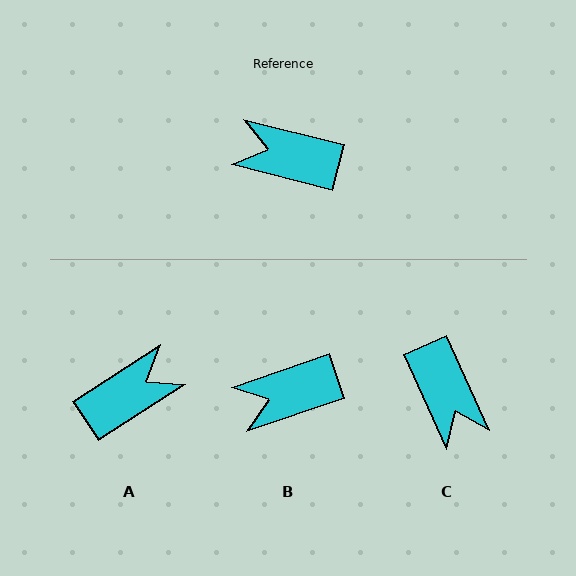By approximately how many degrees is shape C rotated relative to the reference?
Approximately 128 degrees counter-clockwise.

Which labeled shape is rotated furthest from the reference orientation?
A, about 133 degrees away.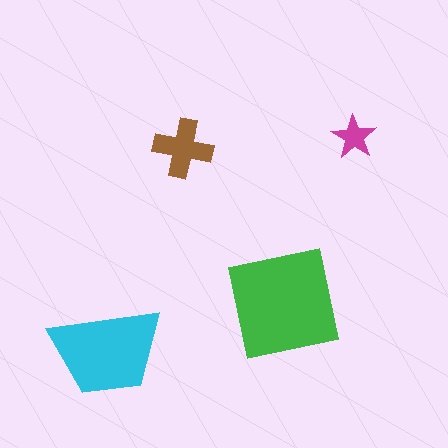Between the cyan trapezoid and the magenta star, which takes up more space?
The cyan trapezoid.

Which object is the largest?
The green square.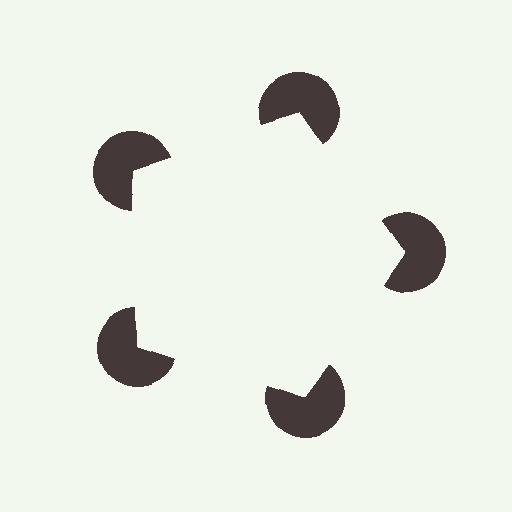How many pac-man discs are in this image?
There are 5 — one at each vertex of the illusory pentagon.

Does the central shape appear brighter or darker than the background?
It typically appears slightly brighter than the background, even though no actual brightness change is drawn.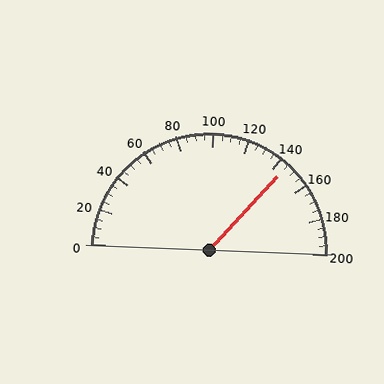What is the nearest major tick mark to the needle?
The nearest major tick mark is 140.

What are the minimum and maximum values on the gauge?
The gauge ranges from 0 to 200.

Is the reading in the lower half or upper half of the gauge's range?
The reading is in the upper half of the range (0 to 200).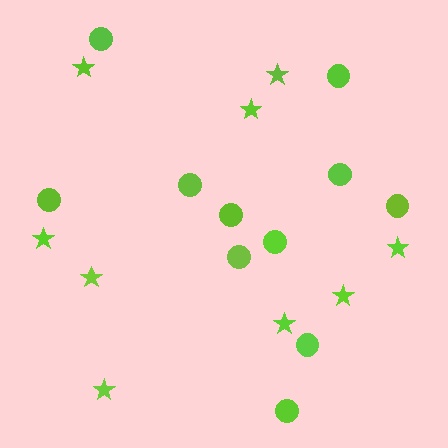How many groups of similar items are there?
There are 2 groups: one group of circles (11) and one group of stars (9).